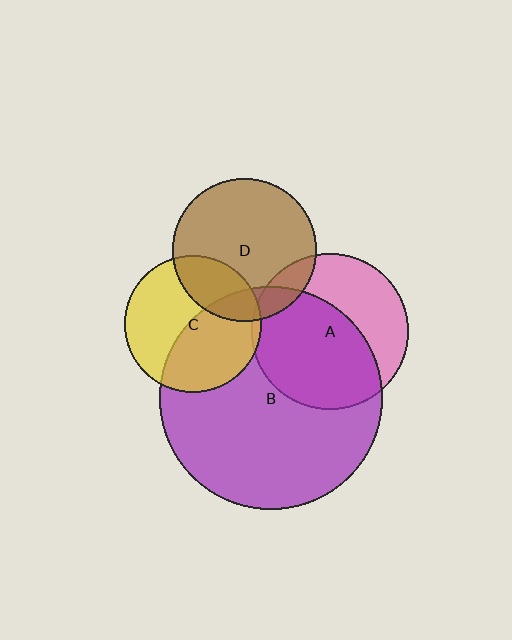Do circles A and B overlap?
Yes.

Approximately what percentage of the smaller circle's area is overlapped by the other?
Approximately 60%.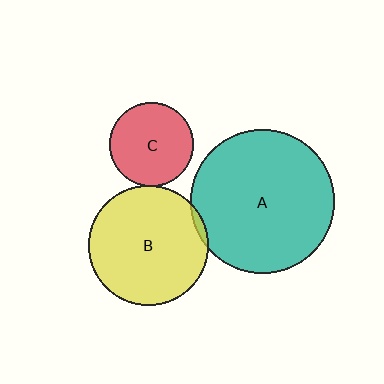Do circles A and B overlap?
Yes.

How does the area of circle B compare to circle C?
Approximately 2.0 times.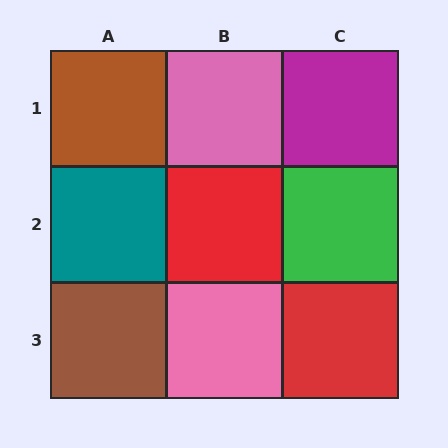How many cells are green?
1 cell is green.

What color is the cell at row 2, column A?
Teal.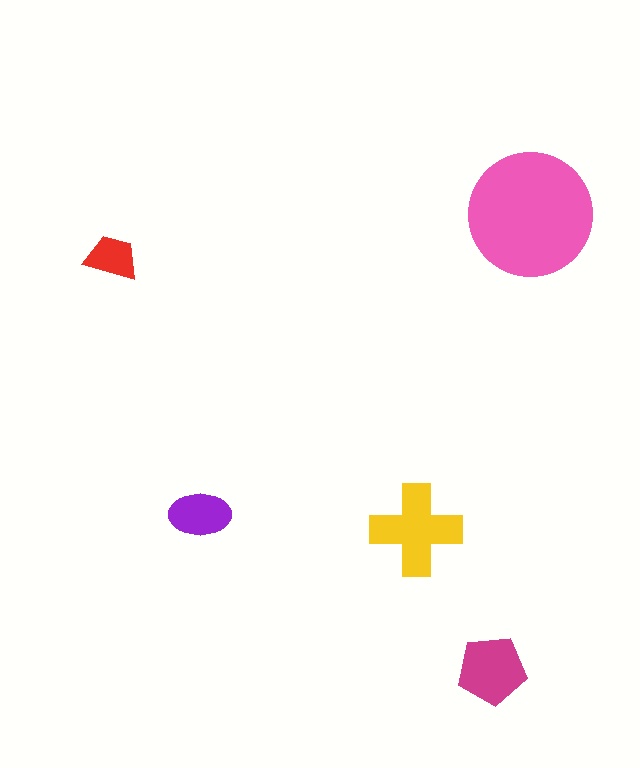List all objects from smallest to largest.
The red trapezoid, the purple ellipse, the magenta pentagon, the yellow cross, the pink circle.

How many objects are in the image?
There are 5 objects in the image.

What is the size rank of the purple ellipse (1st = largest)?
4th.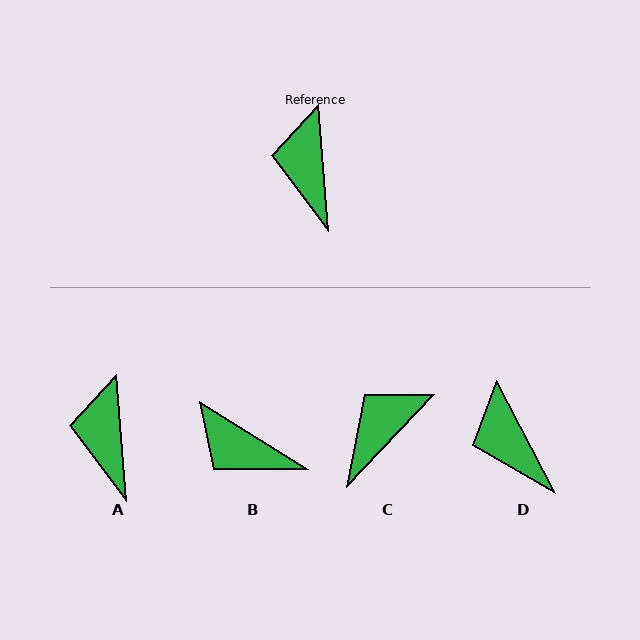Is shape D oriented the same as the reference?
No, it is off by about 23 degrees.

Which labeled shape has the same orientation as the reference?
A.